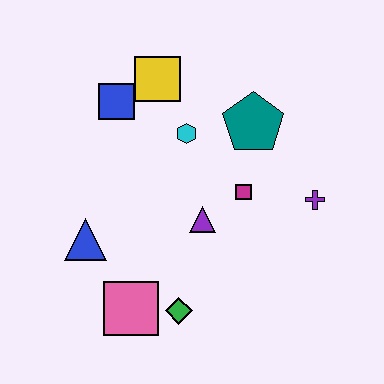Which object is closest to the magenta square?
The purple triangle is closest to the magenta square.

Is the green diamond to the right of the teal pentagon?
No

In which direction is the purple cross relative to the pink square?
The purple cross is to the right of the pink square.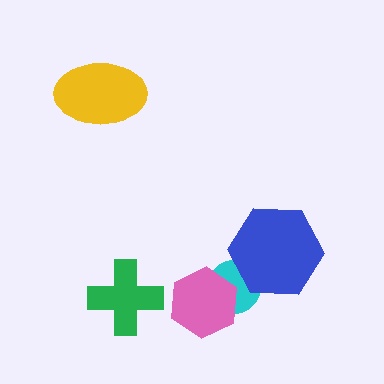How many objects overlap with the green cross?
0 objects overlap with the green cross.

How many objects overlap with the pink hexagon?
1 object overlaps with the pink hexagon.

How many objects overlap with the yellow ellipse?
0 objects overlap with the yellow ellipse.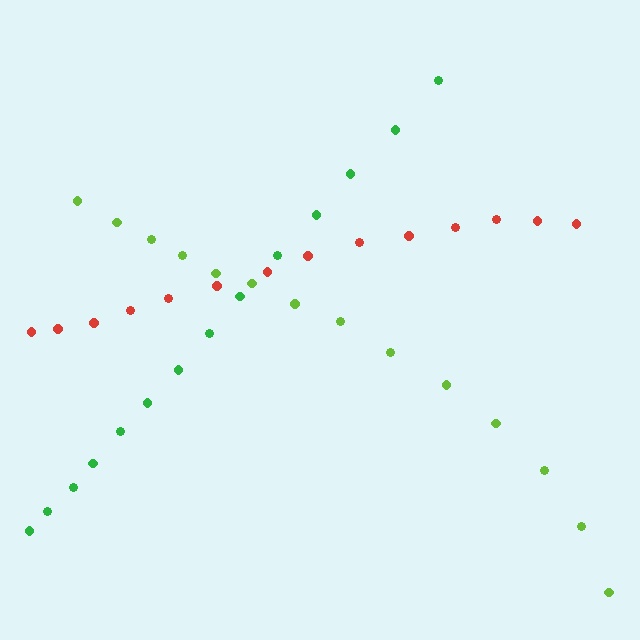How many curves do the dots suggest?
There are 3 distinct paths.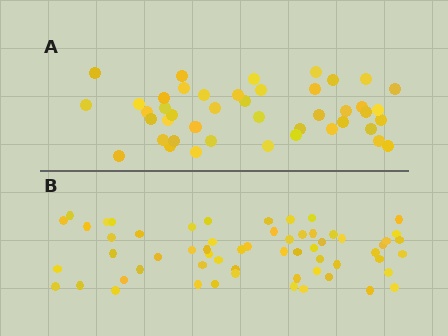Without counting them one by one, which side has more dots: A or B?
Region B (the bottom region) has more dots.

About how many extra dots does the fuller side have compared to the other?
Region B has approximately 15 more dots than region A.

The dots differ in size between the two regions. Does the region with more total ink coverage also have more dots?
No. Region A has more total ink coverage because its dots are larger, but region B actually contains more individual dots. Total area can be misleading — the number of items is what matters here.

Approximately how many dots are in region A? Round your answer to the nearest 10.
About 40 dots. (The exact count is 44, which rounds to 40.)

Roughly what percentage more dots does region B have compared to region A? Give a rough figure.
About 35% more.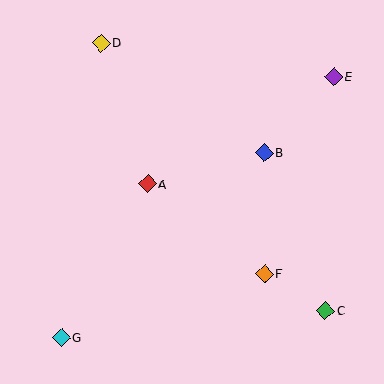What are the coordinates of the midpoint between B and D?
The midpoint between B and D is at (183, 98).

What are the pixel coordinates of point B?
Point B is at (264, 153).